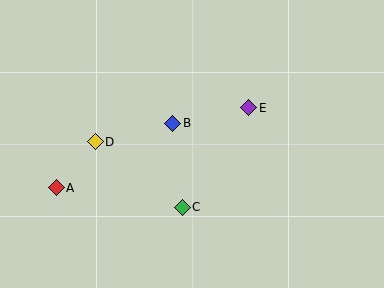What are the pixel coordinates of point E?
Point E is at (249, 108).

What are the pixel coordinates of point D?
Point D is at (95, 142).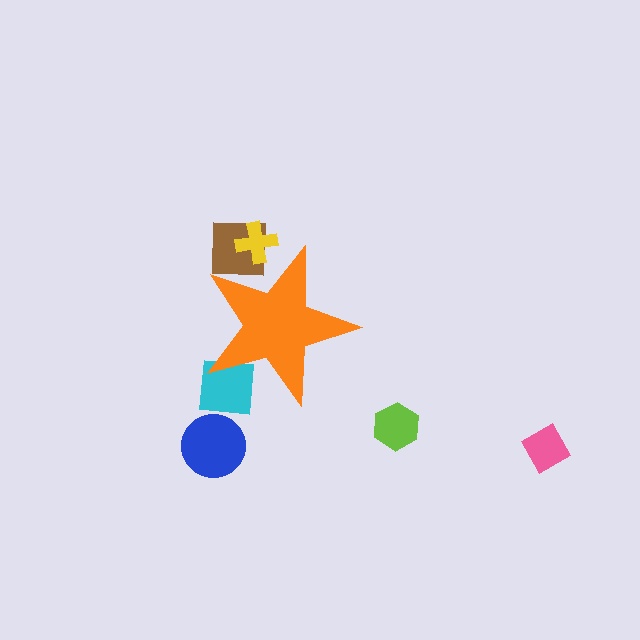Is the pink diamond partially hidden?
No, the pink diamond is fully visible.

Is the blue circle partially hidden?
No, the blue circle is fully visible.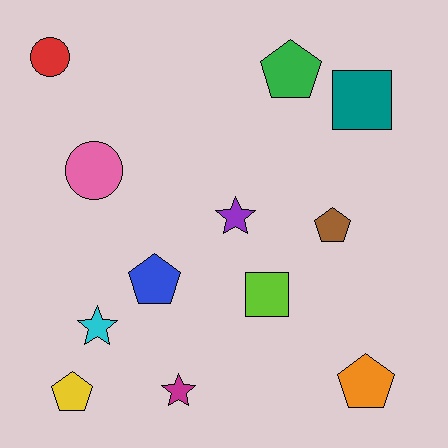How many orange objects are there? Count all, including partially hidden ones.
There is 1 orange object.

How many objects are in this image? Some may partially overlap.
There are 12 objects.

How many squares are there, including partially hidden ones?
There are 2 squares.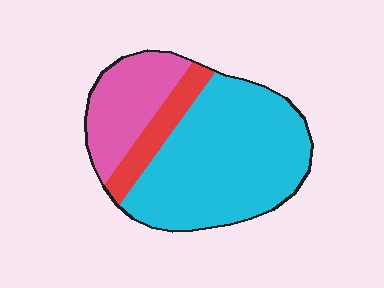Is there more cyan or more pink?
Cyan.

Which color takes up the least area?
Red, at roughly 10%.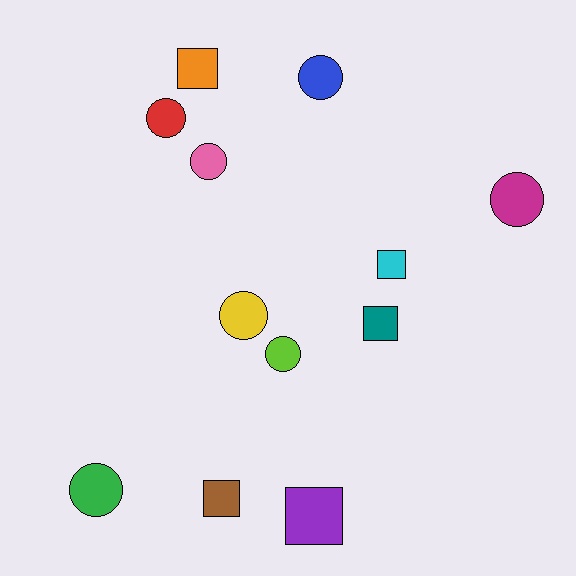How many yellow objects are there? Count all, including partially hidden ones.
There is 1 yellow object.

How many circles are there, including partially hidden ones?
There are 7 circles.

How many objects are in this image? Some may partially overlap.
There are 12 objects.